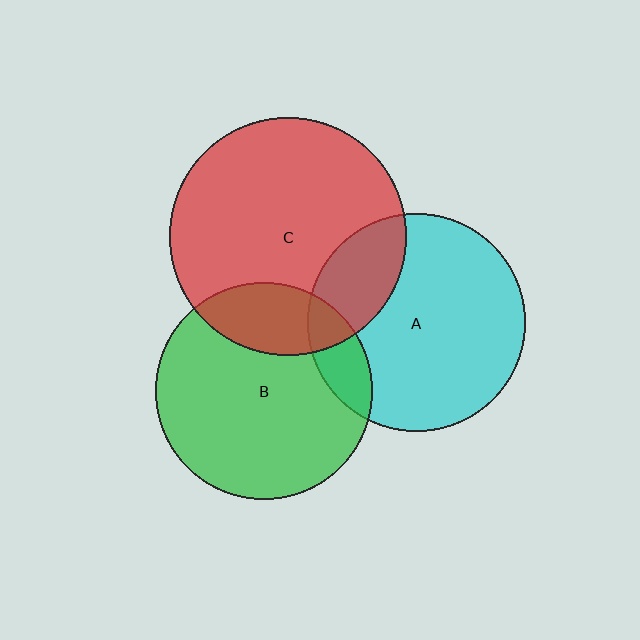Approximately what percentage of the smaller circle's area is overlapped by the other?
Approximately 20%.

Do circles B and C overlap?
Yes.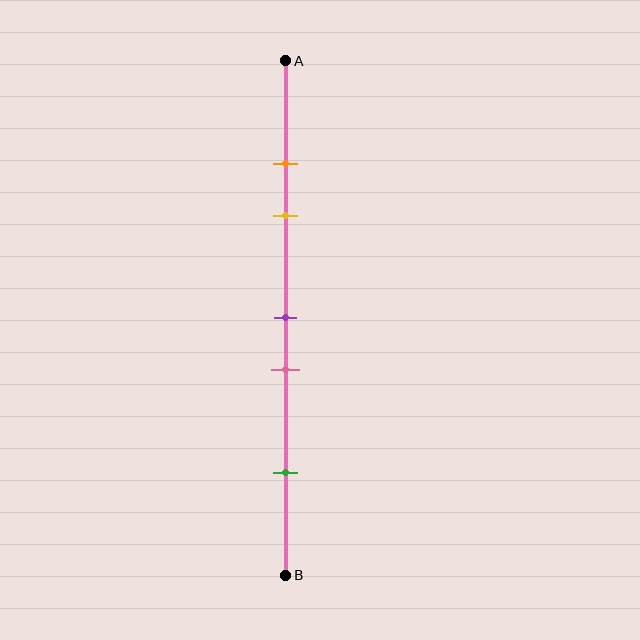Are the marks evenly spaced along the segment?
No, the marks are not evenly spaced.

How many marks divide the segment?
There are 5 marks dividing the segment.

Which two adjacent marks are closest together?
The orange and yellow marks are the closest adjacent pair.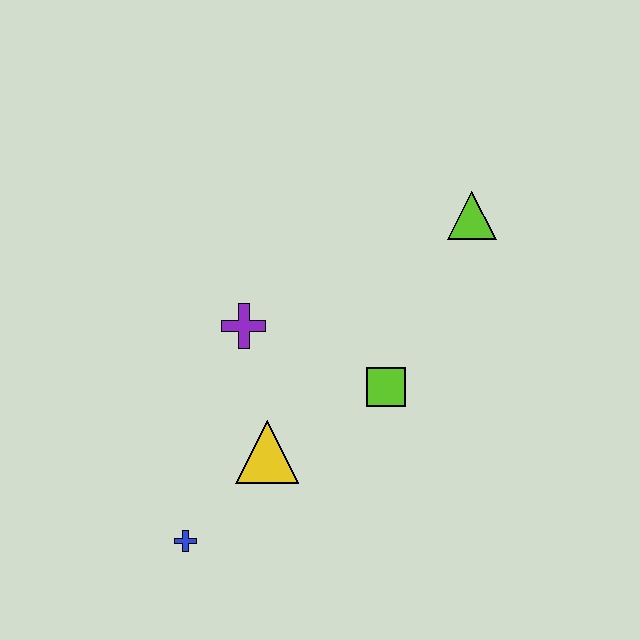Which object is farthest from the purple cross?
The lime triangle is farthest from the purple cross.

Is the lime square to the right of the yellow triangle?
Yes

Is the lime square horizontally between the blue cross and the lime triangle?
Yes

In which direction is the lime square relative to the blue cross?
The lime square is to the right of the blue cross.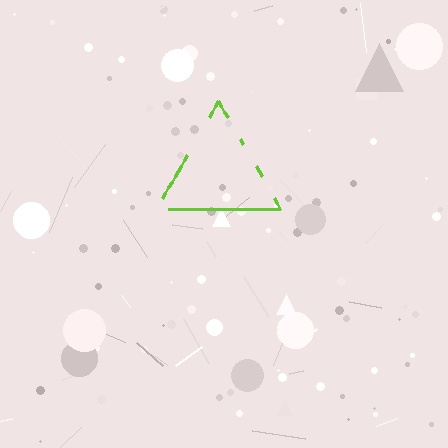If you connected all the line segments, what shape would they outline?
They would outline a triangle.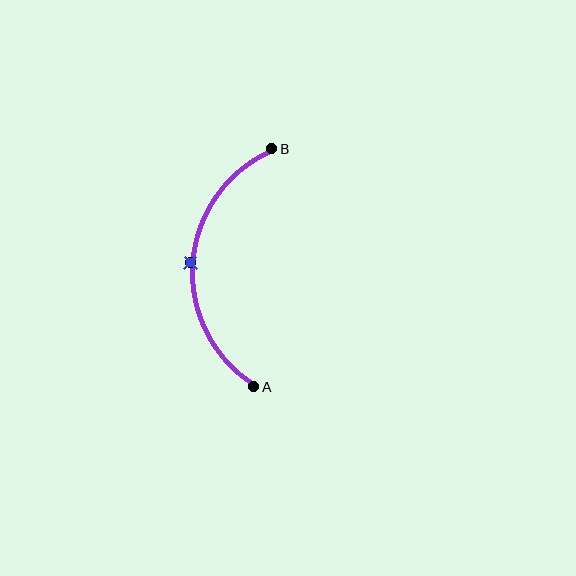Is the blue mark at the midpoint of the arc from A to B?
Yes. The blue mark lies on the arc at equal arc-length from both A and B — it is the arc midpoint.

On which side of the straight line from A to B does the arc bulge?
The arc bulges to the left of the straight line connecting A and B.